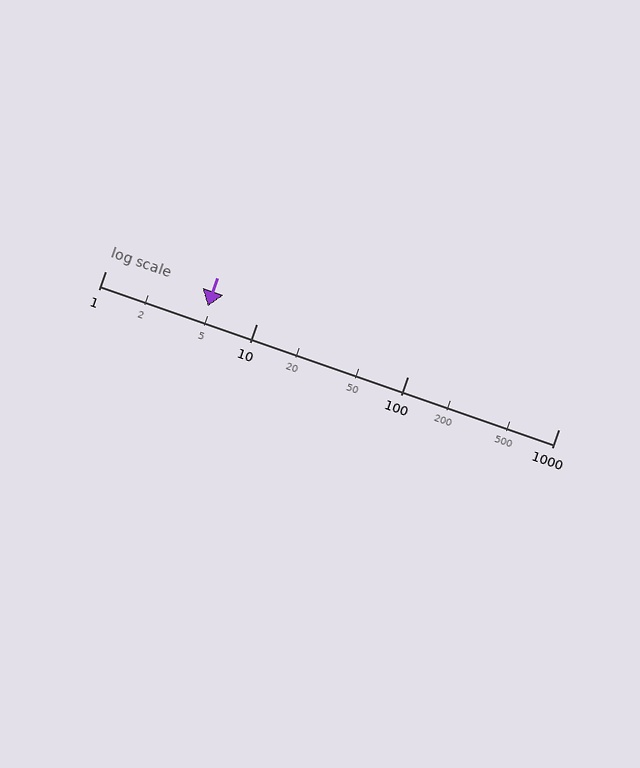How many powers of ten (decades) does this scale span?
The scale spans 3 decades, from 1 to 1000.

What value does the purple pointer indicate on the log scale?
The pointer indicates approximately 4.8.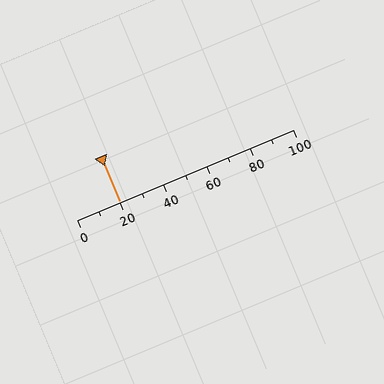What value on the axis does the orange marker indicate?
The marker indicates approximately 20.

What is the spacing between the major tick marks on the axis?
The major ticks are spaced 20 apart.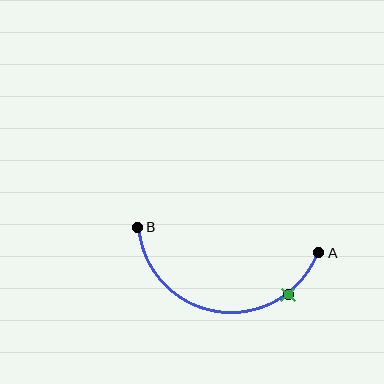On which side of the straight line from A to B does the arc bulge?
The arc bulges below the straight line connecting A and B.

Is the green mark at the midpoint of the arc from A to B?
No. The green mark lies on the arc but is closer to endpoint A. The arc midpoint would be at the point on the curve equidistant along the arc from both A and B.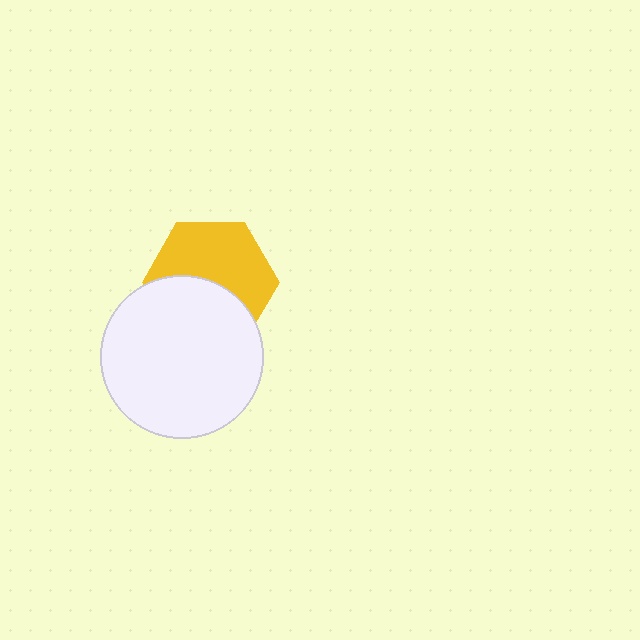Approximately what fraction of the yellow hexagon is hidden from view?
Roughly 43% of the yellow hexagon is hidden behind the white circle.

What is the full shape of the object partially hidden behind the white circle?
The partially hidden object is a yellow hexagon.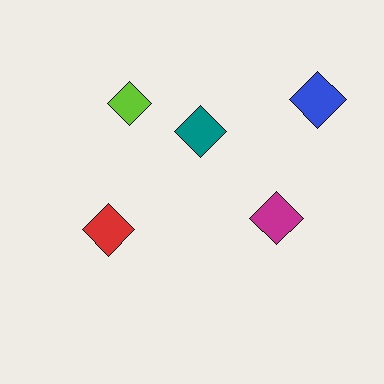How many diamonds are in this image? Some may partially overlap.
There are 5 diamonds.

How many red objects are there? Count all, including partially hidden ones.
There is 1 red object.